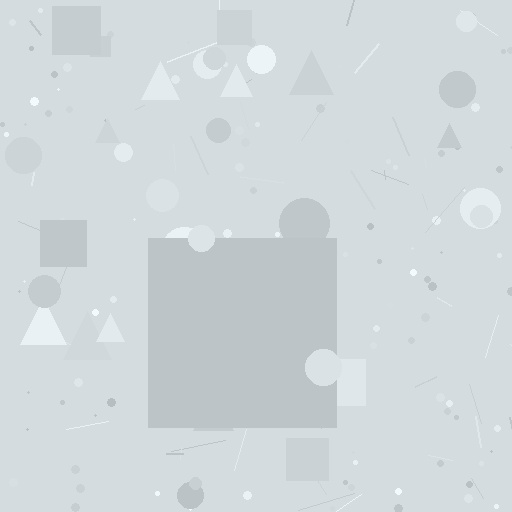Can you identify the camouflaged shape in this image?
The camouflaged shape is a square.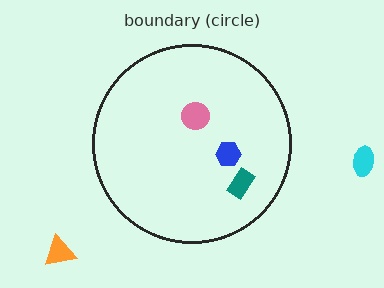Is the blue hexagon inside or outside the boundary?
Inside.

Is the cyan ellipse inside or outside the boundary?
Outside.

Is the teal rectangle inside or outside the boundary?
Inside.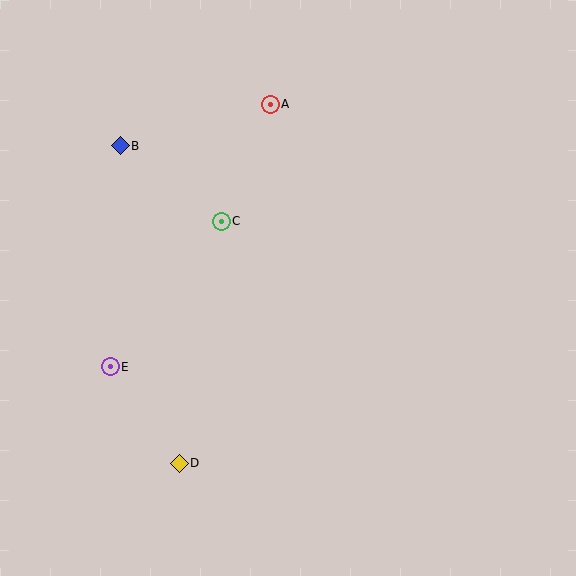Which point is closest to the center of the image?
Point C at (221, 221) is closest to the center.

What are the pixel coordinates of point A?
Point A is at (270, 104).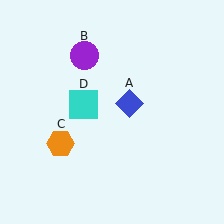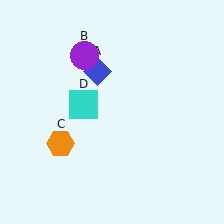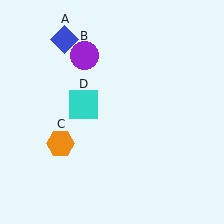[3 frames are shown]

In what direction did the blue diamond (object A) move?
The blue diamond (object A) moved up and to the left.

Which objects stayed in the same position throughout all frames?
Purple circle (object B) and orange hexagon (object C) and cyan square (object D) remained stationary.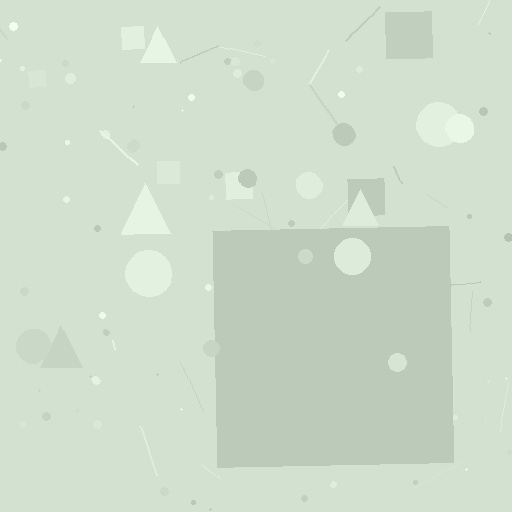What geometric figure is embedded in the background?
A square is embedded in the background.